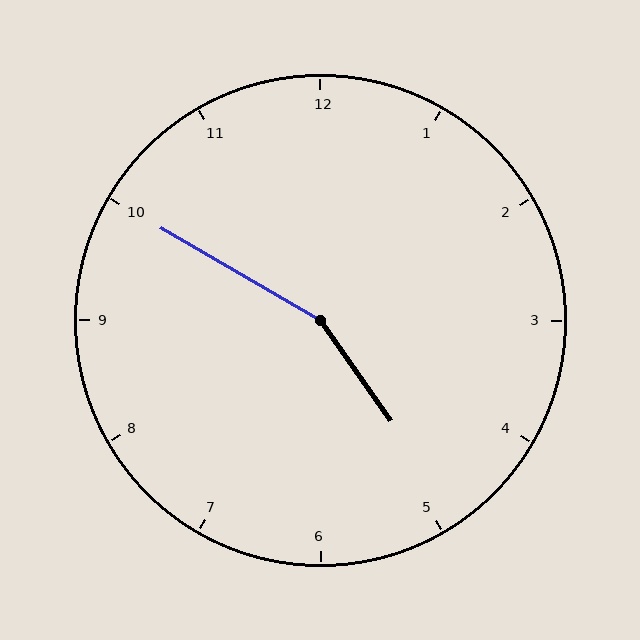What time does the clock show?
4:50.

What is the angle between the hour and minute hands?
Approximately 155 degrees.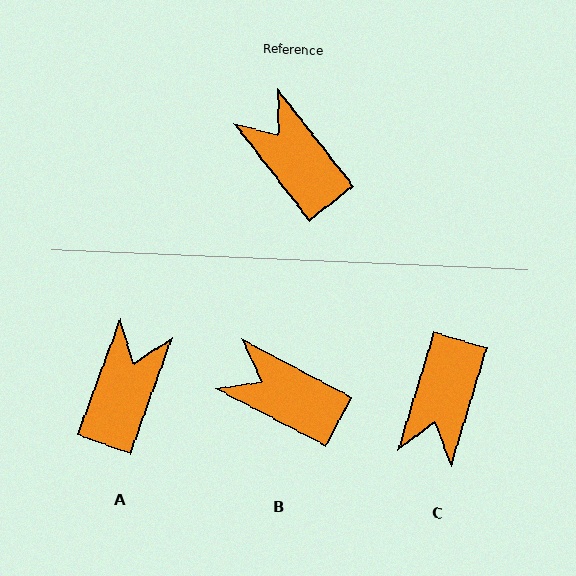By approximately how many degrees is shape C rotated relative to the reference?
Approximately 125 degrees counter-clockwise.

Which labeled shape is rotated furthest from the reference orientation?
C, about 125 degrees away.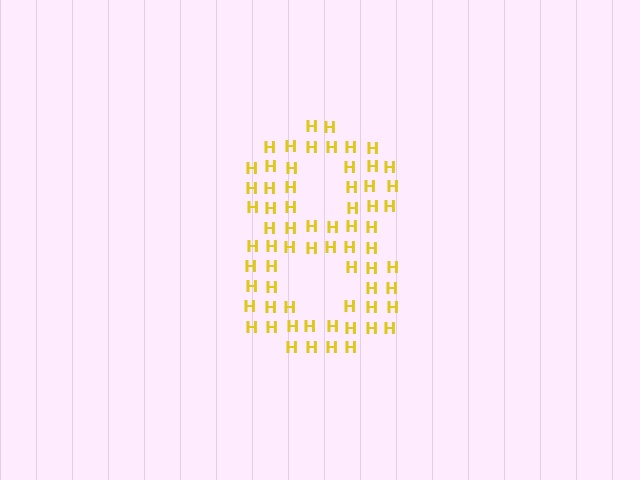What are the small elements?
The small elements are letter H's.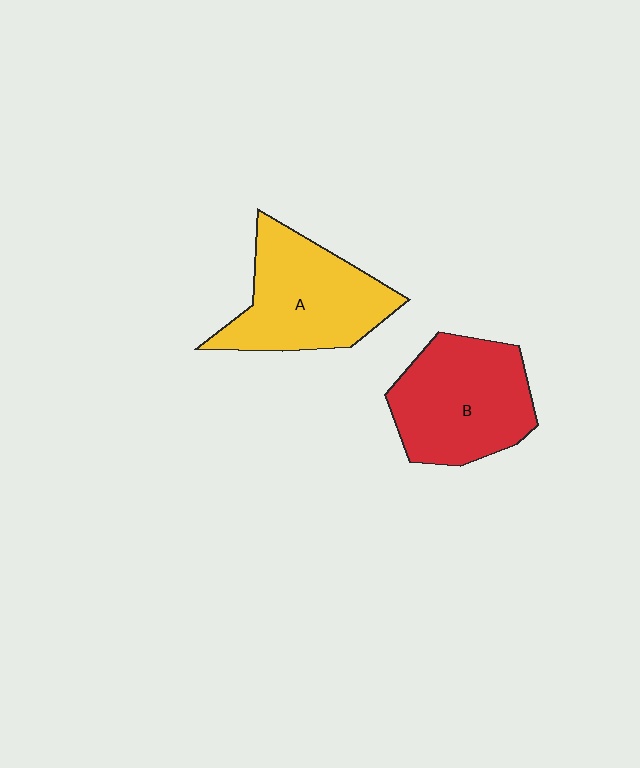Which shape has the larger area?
Shape B (red).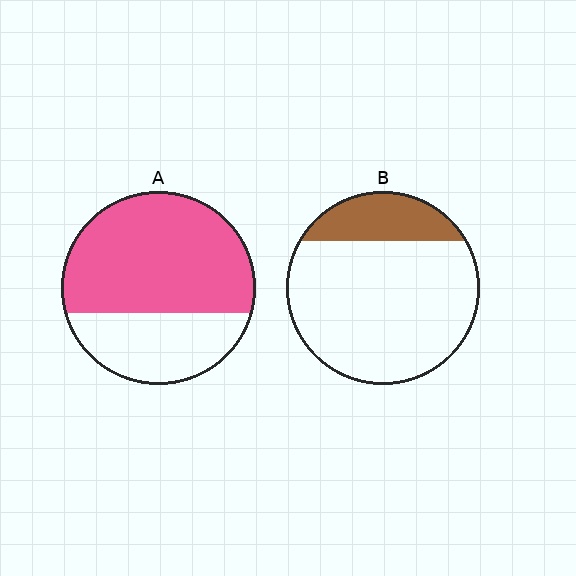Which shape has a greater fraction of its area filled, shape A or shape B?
Shape A.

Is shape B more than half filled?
No.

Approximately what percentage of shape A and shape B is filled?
A is approximately 65% and B is approximately 20%.